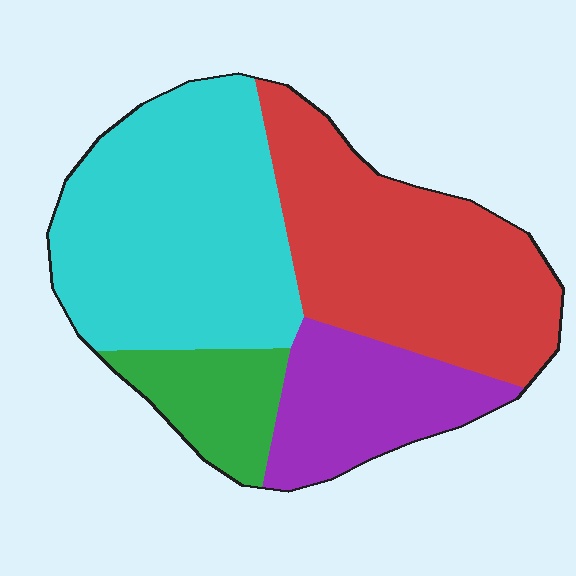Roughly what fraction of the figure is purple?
Purple takes up less than a quarter of the figure.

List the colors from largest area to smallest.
From largest to smallest: cyan, red, purple, green.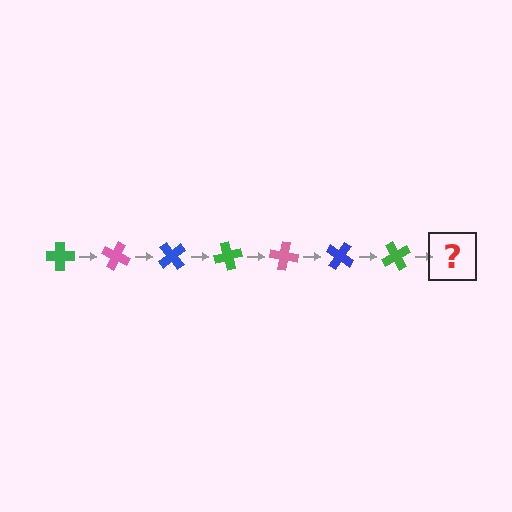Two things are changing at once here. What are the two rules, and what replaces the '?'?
The two rules are that it rotates 25 degrees each step and the color cycles through green, pink, and blue. The '?' should be a pink cross, rotated 175 degrees from the start.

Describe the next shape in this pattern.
It should be a pink cross, rotated 175 degrees from the start.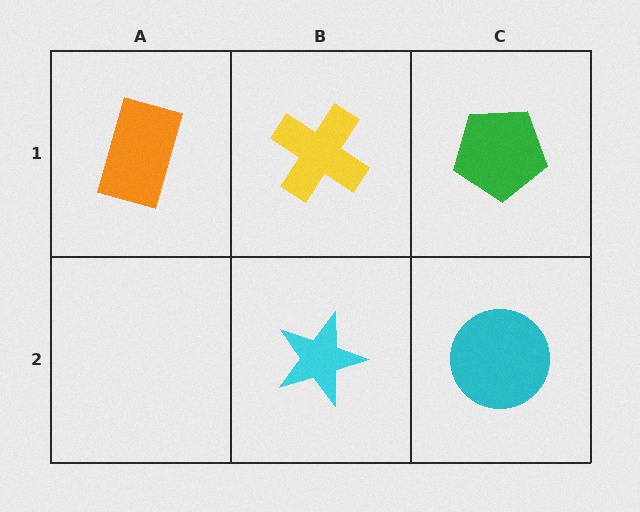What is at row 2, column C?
A cyan circle.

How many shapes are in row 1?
3 shapes.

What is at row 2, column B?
A cyan star.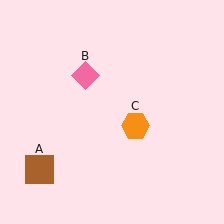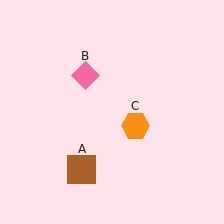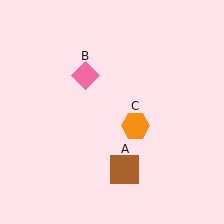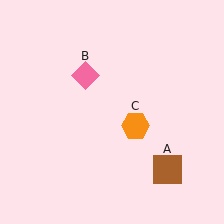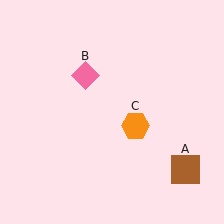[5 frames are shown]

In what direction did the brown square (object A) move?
The brown square (object A) moved right.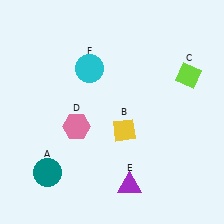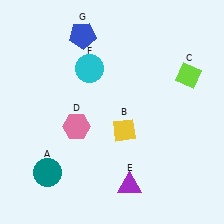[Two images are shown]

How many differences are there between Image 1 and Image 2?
There is 1 difference between the two images.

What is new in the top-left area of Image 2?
A blue pentagon (G) was added in the top-left area of Image 2.